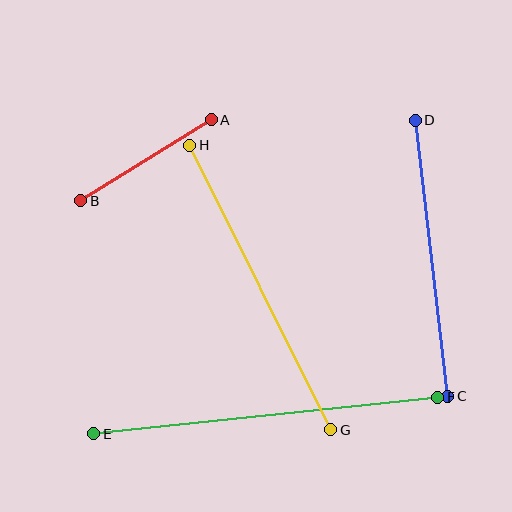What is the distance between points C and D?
The distance is approximately 278 pixels.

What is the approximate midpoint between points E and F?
The midpoint is at approximately (266, 415) pixels.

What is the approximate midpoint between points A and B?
The midpoint is at approximately (146, 160) pixels.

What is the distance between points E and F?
The distance is approximately 346 pixels.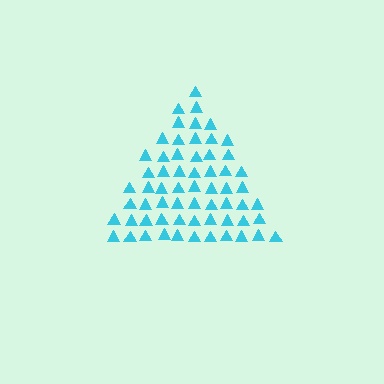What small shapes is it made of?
It is made of small triangles.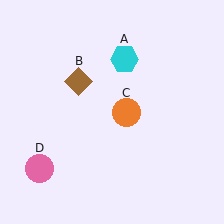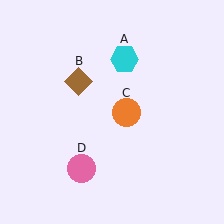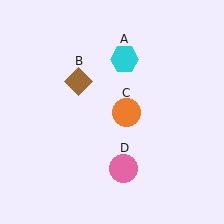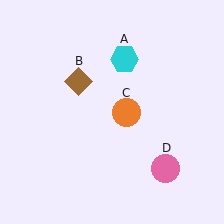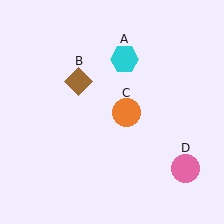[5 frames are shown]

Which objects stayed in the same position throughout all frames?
Cyan hexagon (object A) and brown diamond (object B) and orange circle (object C) remained stationary.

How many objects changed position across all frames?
1 object changed position: pink circle (object D).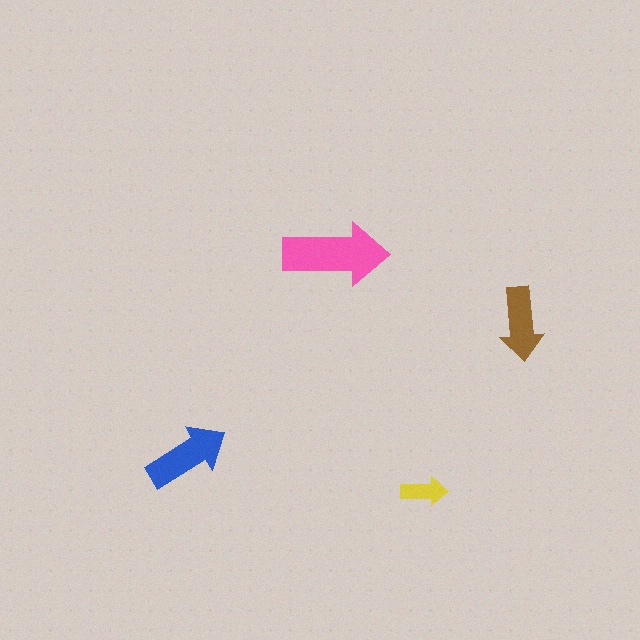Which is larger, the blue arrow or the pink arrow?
The pink one.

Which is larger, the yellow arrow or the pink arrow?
The pink one.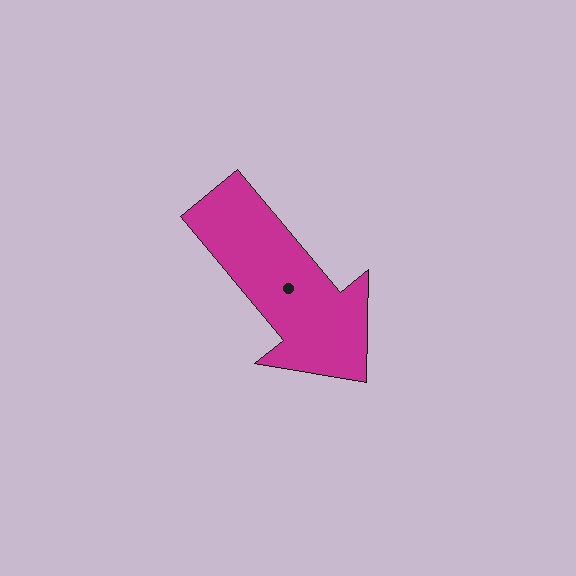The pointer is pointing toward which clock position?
Roughly 5 o'clock.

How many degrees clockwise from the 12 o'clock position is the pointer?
Approximately 140 degrees.